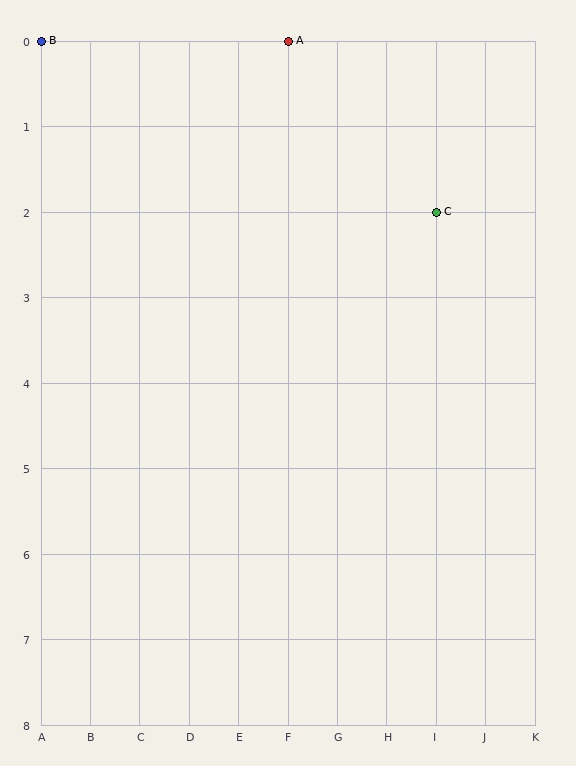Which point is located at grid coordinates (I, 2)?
Point C is at (I, 2).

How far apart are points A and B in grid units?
Points A and B are 5 columns apart.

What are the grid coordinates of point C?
Point C is at grid coordinates (I, 2).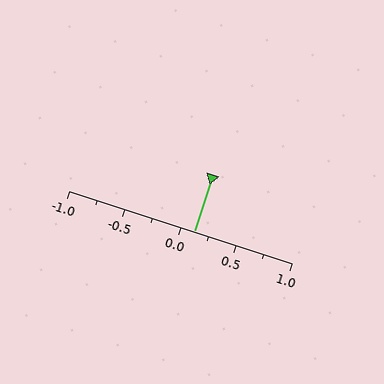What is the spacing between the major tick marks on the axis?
The major ticks are spaced 0.5 apart.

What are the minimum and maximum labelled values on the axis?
The axis runs from -1.0 to 1.0.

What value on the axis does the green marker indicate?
The marker indicates approximately 0.12.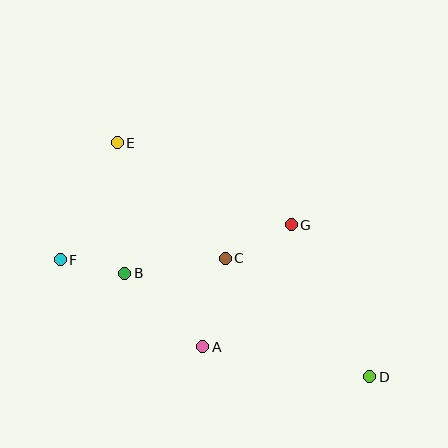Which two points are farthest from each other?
Points D and E are farthest from each other.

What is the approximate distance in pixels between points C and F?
The distance between C and F is approximately 165 pixels.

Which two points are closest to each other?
Points B and F are closest to each other.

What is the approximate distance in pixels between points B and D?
The distance between B and D is approximately 266 pixels.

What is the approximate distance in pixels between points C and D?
The distance between C and D is approximately 187 pixels.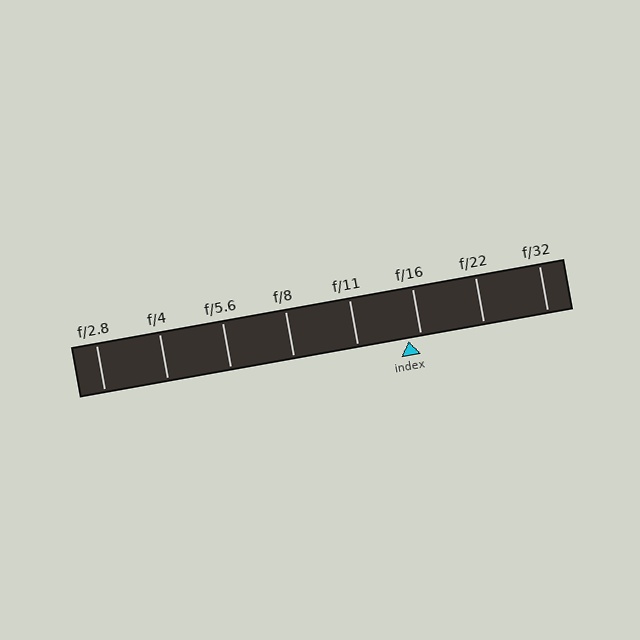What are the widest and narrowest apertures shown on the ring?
The widest aperture shown is f/2.8 and the narrowest is f/32.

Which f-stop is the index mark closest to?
The index mark is closest to f/16.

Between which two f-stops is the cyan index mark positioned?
The index mark is between f/11 and f/16.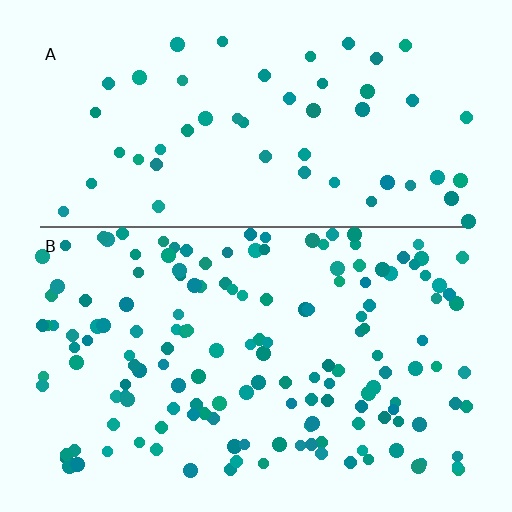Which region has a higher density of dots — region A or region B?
B (the bottom).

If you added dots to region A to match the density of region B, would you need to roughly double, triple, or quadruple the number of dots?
Approximately triple.